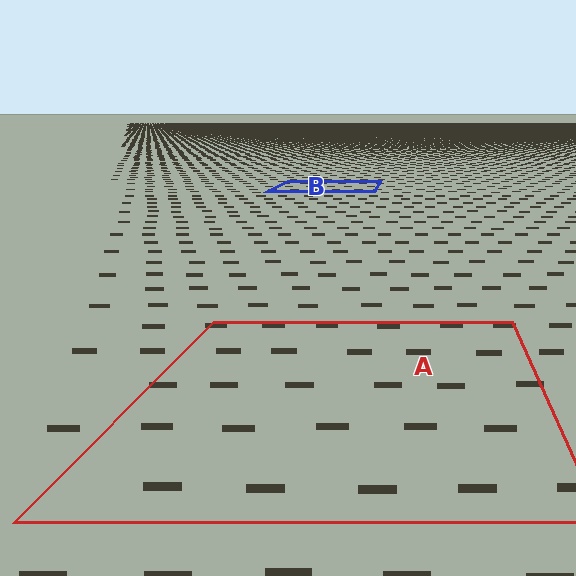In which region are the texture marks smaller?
The texture marks are smaller in region B, because it is farther away.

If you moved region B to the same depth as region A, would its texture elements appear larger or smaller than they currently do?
They would appear larger. At a closer depth, the same texture elements are projected at a bigger on-screen size.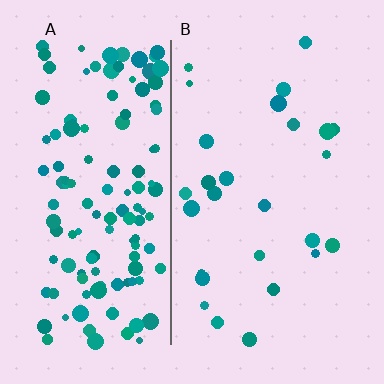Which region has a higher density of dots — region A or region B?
A (the left).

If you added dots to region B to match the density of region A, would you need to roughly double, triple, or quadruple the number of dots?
Approximately quadruple.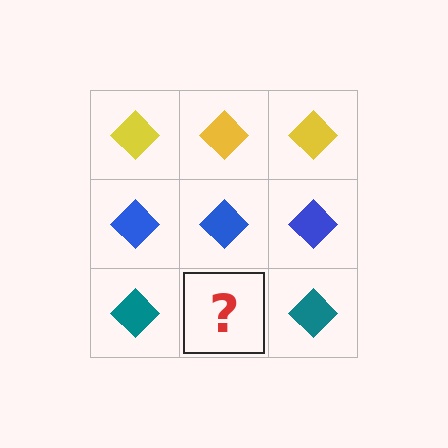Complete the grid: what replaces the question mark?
The question mark should be replaced with a teal diamond.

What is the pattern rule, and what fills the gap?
The rule is that each row has a consistent color. The gap should be filled with a teal diamond.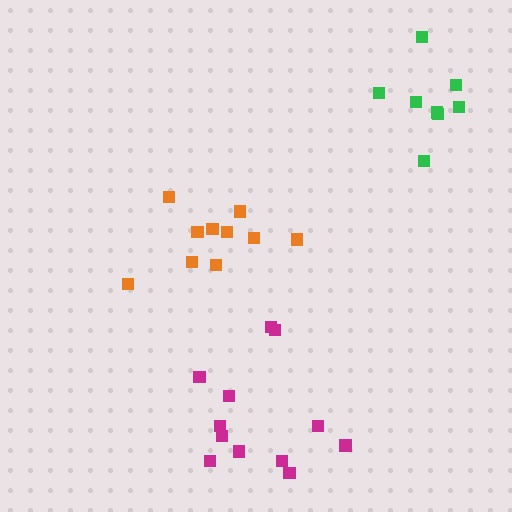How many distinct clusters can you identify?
There are 3 distinct clusters.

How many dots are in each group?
Group 1: 8 dots, Group 2: 12 dots, Group 3: 10 dots (30 total).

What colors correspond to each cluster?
The clusters are colored: green, magenta, orange.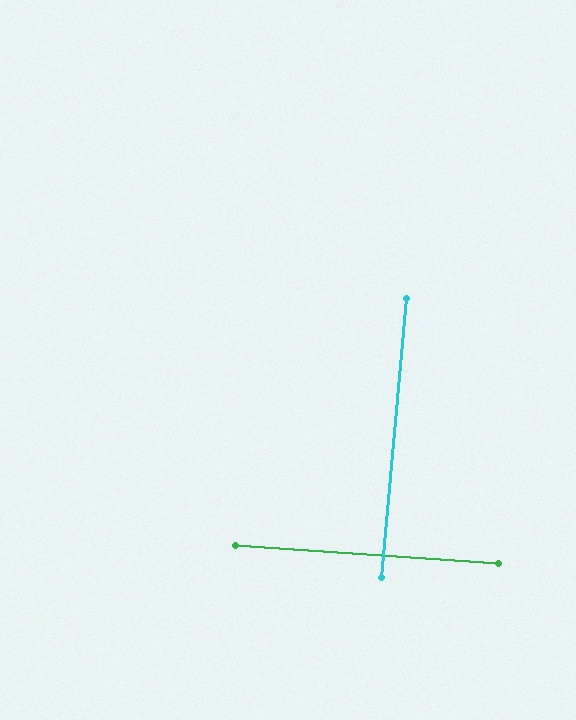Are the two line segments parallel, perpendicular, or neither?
Perpendicular — they meet at approximately 89°.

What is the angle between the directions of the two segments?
Approximately 89 degrees.